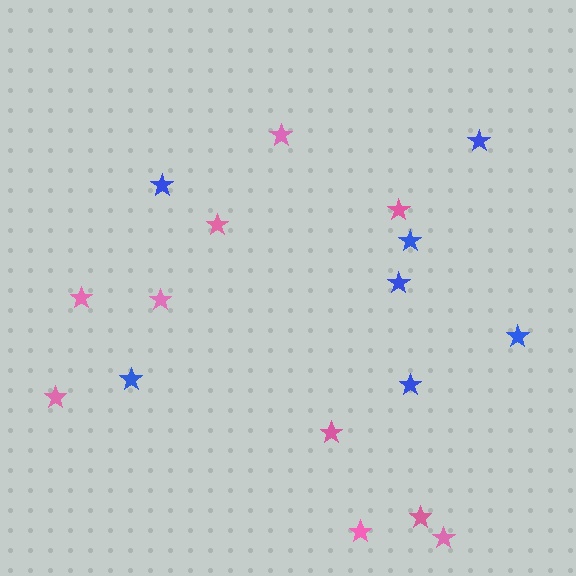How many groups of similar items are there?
There are 2 groups: one group of pink stars (10) and one group of blue stars (7).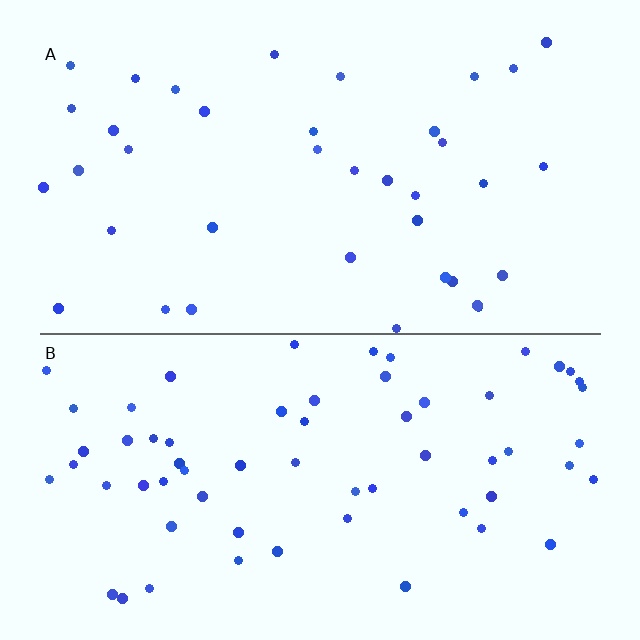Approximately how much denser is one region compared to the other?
Approximately 1.7× — region B over region A.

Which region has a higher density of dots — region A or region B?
B (the bottom).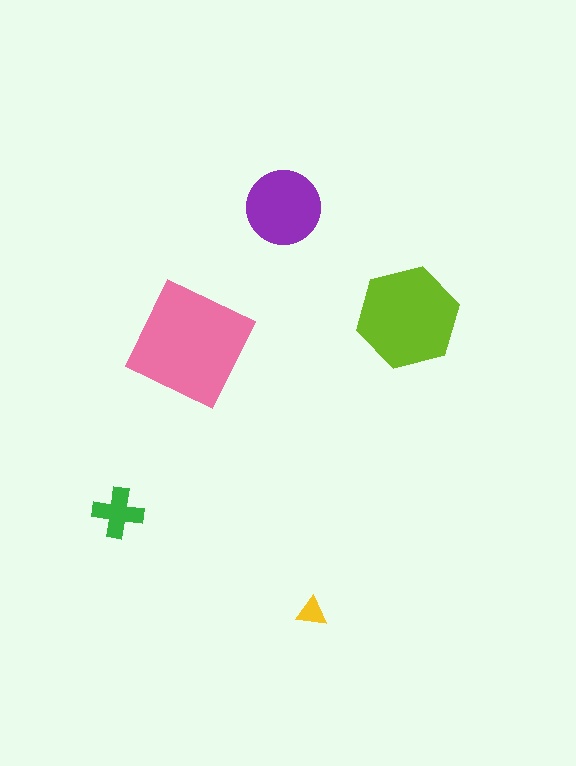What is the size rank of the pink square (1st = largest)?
1st.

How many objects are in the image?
There are 5 objects in the image.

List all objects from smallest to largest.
The yellow triangle, the green cross, the purple circle, the lime hexagon, the pink square.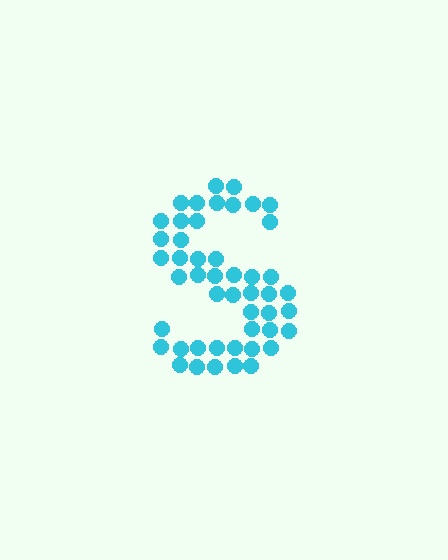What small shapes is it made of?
It is made of small circles.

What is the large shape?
The large shape is the letter S.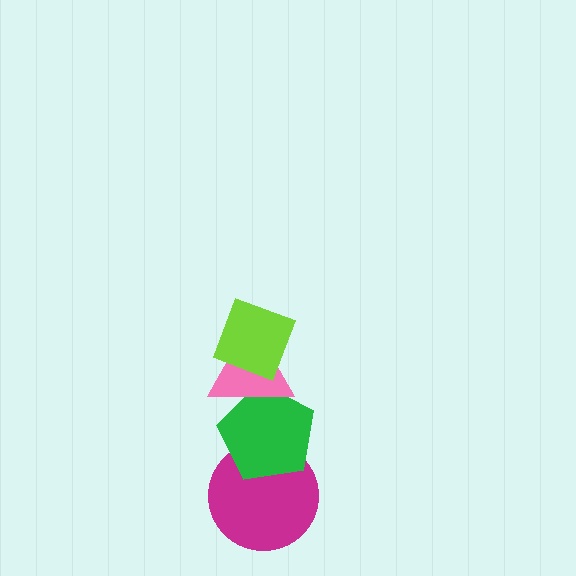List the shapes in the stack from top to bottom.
From top to bottom: the lime diamond, the pink triangle, the green pentagon, the magenta circle.